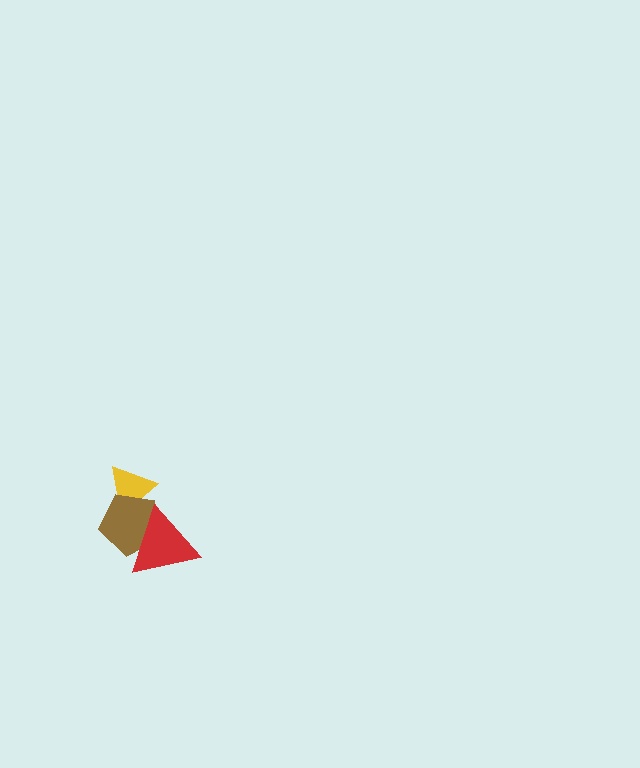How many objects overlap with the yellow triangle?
1 object overlaps with the yellow triangle.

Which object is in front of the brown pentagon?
The red triangle is in front of the brown pentagon.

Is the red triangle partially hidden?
No, no other shape covers it.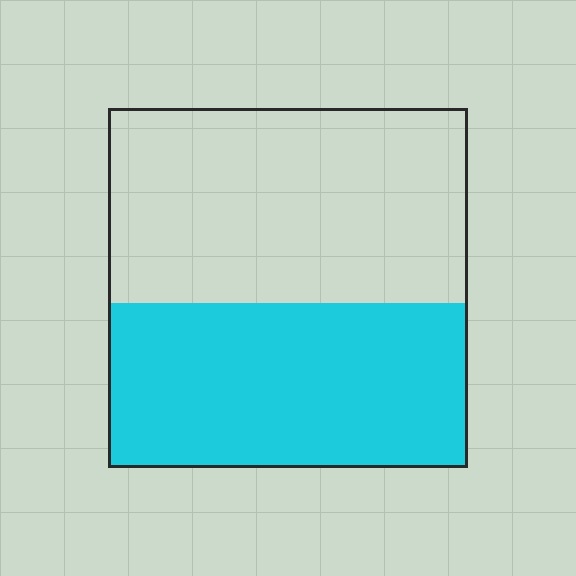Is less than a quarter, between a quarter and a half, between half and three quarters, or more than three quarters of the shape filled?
Between a quarter and a half.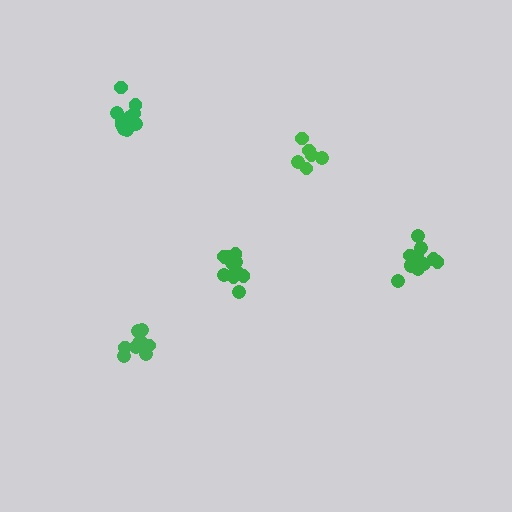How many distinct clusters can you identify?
There are 5 distinct clusters.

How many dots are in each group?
Group 1: 9 dots, Group 2: 6 dots, Group 3: 12 dots, Group 4: 12 dots, Group 5: 12 dots (51 total).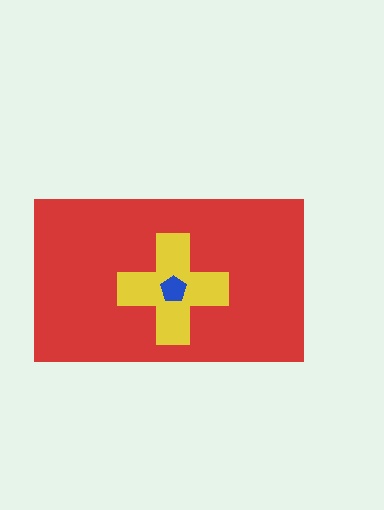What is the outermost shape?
The red rectangle.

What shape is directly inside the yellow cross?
The blue pentagon.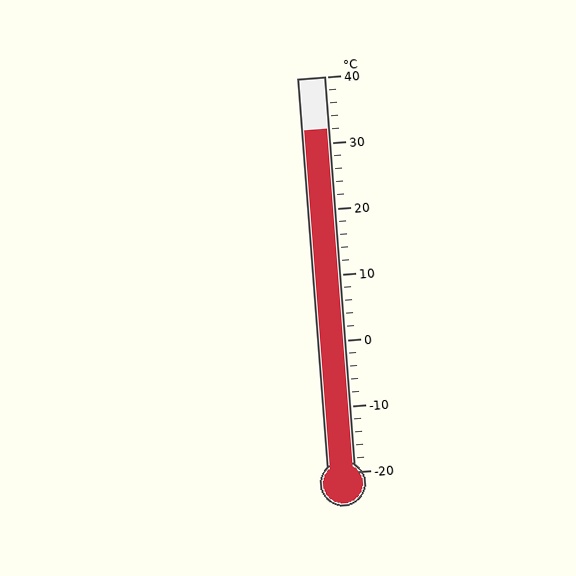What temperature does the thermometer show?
The thermometer shows approximately 32°C.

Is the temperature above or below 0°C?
The temperature is above 0°C.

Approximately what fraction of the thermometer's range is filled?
The thermometer is filled to approximately 85% of its range.